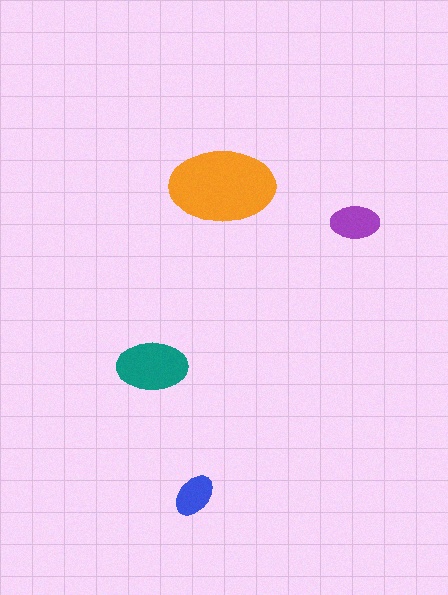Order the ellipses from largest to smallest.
the orange one, the teal one, the purple one, the blue one.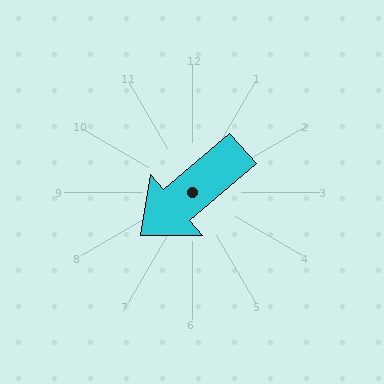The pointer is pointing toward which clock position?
Roughly 8 o'clock.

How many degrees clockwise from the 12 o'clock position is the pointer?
Approximately 230 degrees.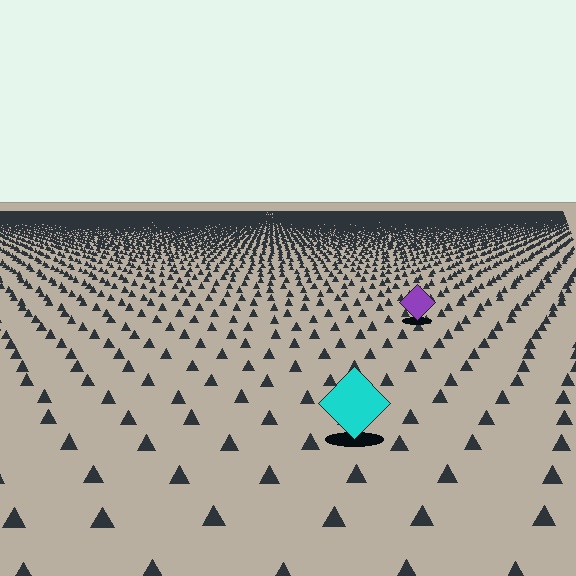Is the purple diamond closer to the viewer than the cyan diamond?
No. The cyan diamond is closer — you can tell from the texture gradient: the ground texture is coarser near it.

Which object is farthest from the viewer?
The purple diamond is farthest from the viewer. It appears smaller and the ground texture around it is denser.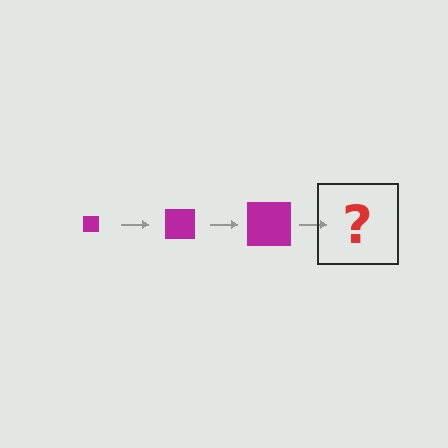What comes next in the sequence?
The next element should be a magenta square, larger than the previous one.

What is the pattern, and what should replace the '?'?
The pattern is that the square gets progressively larger each step. The '?' should be a magenta square, larger than the previous one.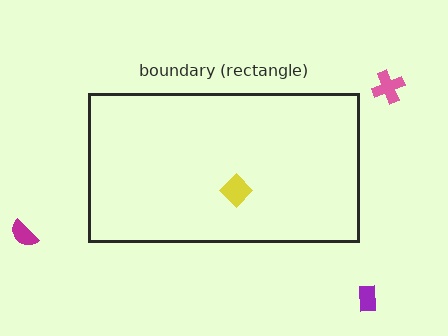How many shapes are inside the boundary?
1 inside, 3 outside.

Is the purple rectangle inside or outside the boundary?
Outside.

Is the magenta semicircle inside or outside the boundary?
Outside.